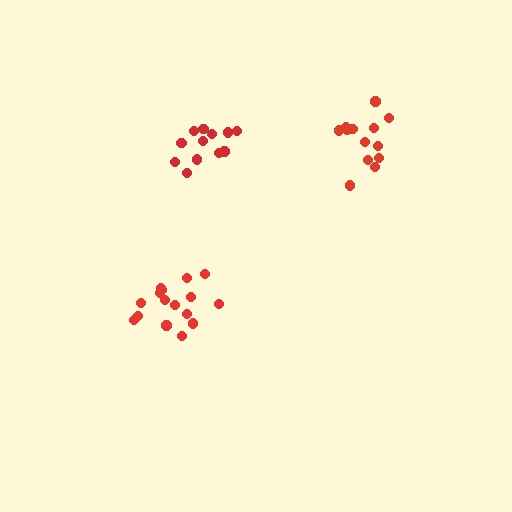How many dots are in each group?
Group 1: 12 dots, Group 2: 16 dots, Group 3: 13 dots (41 total).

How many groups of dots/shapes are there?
There are 3 groups.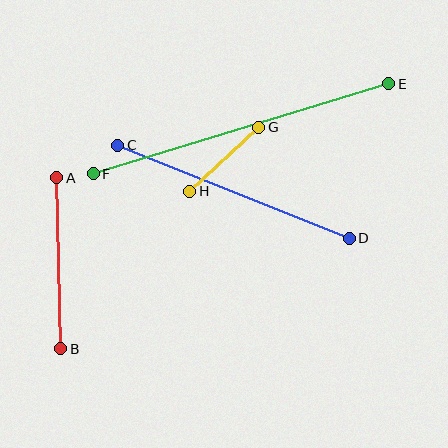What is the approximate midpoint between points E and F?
The midpoint is at approximately (241, 129) pixels.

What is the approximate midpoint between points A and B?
The midpoint is at approximately (59, 263) pixels.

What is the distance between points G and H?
The distance is approximately 94 pixels.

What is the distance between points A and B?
The distance is approximately 171 pixels.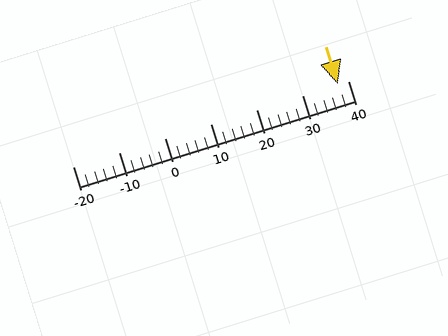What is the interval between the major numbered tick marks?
The major tick marks are spaced 10 units apart.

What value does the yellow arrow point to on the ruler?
The yellow arrow points to approximately 38.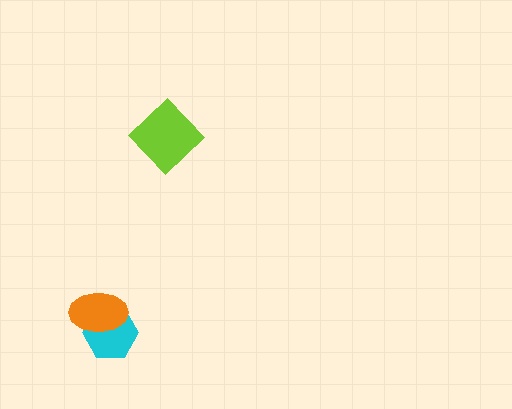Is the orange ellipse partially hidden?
No, no other shape covers it.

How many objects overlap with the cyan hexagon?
1 object overlaps with the cyan hexagon.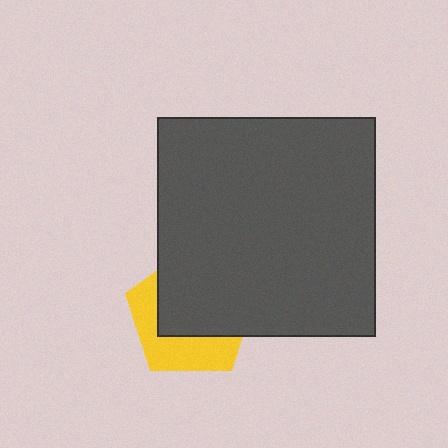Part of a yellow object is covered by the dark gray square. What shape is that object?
It is a pentagon.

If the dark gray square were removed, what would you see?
You would see the complete yellow pentagon.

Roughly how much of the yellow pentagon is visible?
A small part of it is visible (roughly 40%).